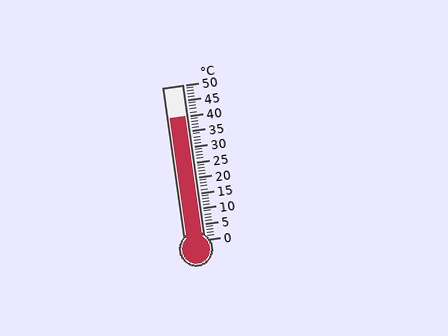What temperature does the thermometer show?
The thermometer shows approximately 40°C.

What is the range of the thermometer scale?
The thermometer scale ranges from 0°C to 50°C.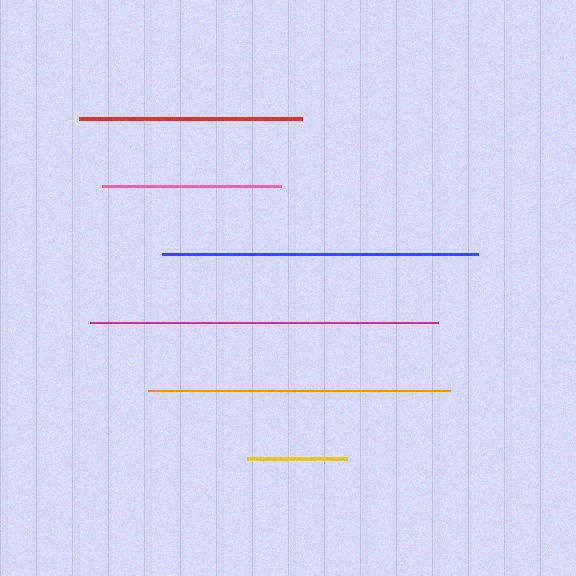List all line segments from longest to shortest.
From longest to shortest: magenta, blue, orange, red, pink, yellow.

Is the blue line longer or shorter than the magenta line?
The magenta line is longer than the blue line.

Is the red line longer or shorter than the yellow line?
The red line is longer than the yellow line.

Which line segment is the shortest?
The yellow line is the shortest at approximately 99 pixels.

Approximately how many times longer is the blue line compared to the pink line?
The blue line is approximately 1.8 times the length of the pink line.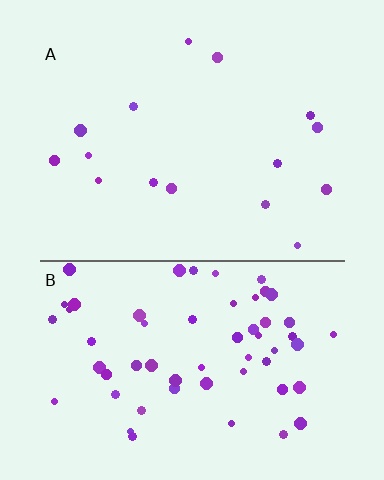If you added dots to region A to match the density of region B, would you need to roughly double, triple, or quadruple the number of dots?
Approximately quadruple.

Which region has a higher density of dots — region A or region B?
B (the bottom).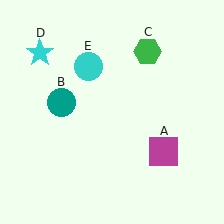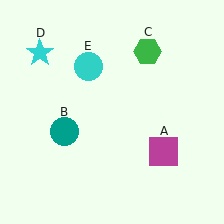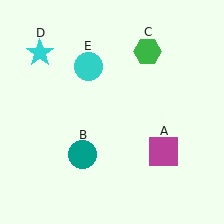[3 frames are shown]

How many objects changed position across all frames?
1 object changed position: teal circle (object B).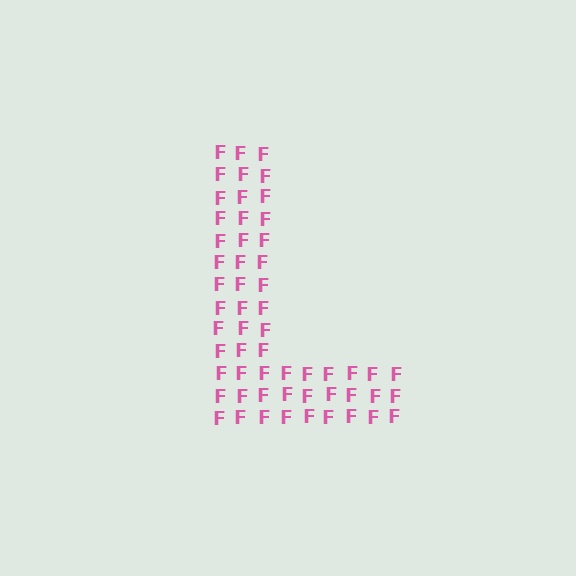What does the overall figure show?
The overall figure shows the letter L.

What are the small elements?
The small elements are letter F's.